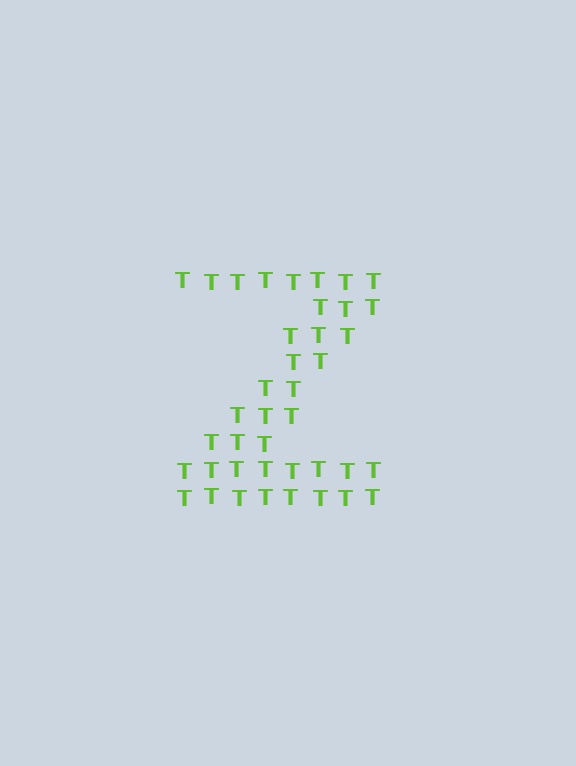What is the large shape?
The large shape is the letter Z.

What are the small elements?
The small elements are letter T's.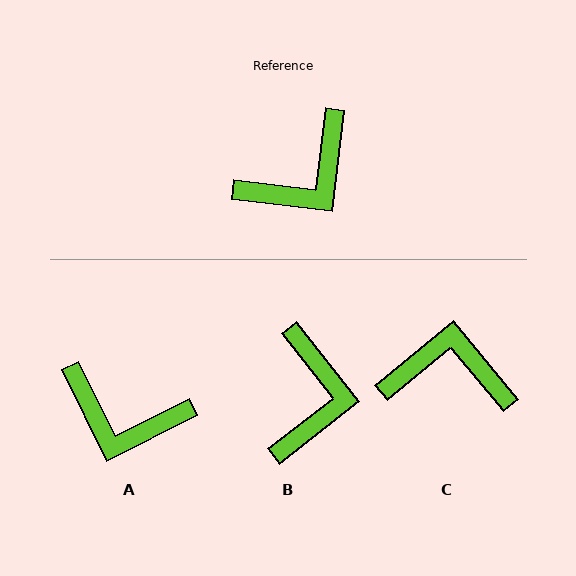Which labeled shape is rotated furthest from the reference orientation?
C, about 137 degrees away.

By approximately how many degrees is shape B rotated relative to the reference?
Approximately 45 degrees counter-clockwise.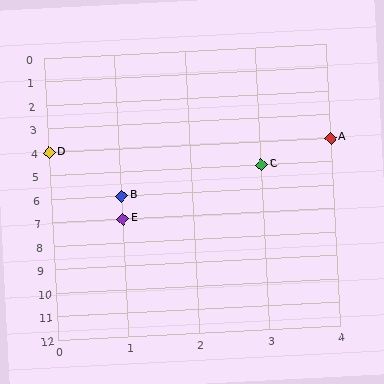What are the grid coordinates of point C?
Point C is at grid coordinates (3, 5).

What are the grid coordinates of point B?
Point B is at grid coordinates (1, 6).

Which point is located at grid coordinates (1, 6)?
Point B is at (1, 6).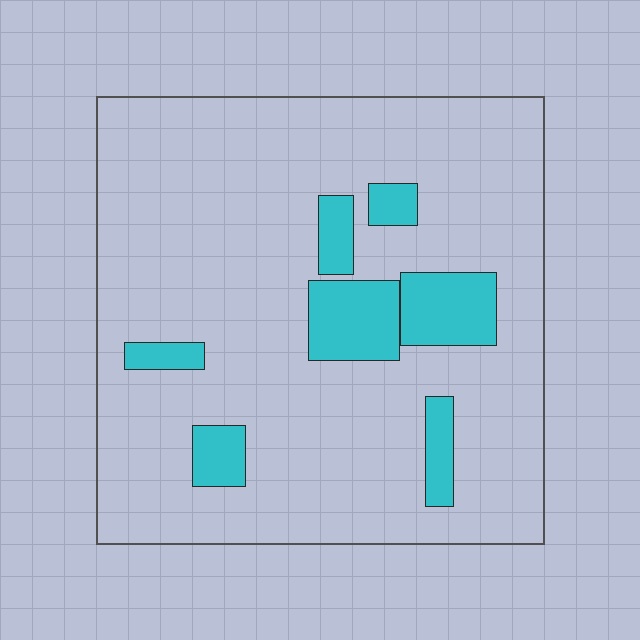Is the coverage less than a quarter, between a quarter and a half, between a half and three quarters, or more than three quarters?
Less than a quarter.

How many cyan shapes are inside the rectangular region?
7.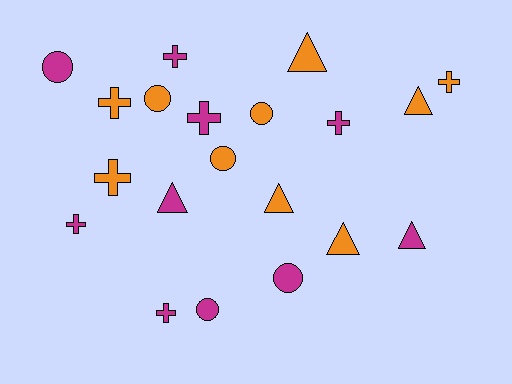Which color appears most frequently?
Orange, with 10 objects.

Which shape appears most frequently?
Cross, with 8 objects.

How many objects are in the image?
There are 20 objects.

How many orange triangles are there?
There are 4 orange triangles.